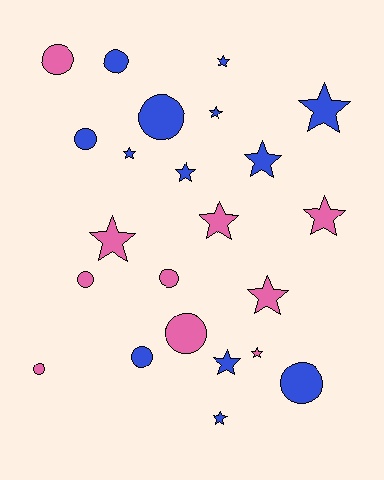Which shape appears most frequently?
Star, with 13 objects.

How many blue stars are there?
There are 8 blue stars.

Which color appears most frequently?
Blue, with 13 objects.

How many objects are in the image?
There are 23 objects.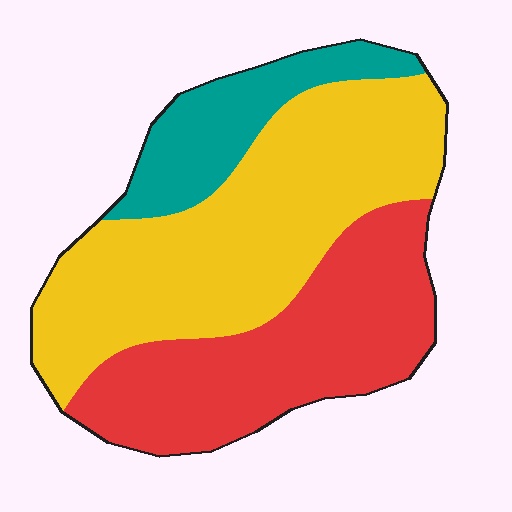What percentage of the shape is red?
Red covers about 35% of the shape.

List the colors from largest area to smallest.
From largest to smallest: yellow, red, teal.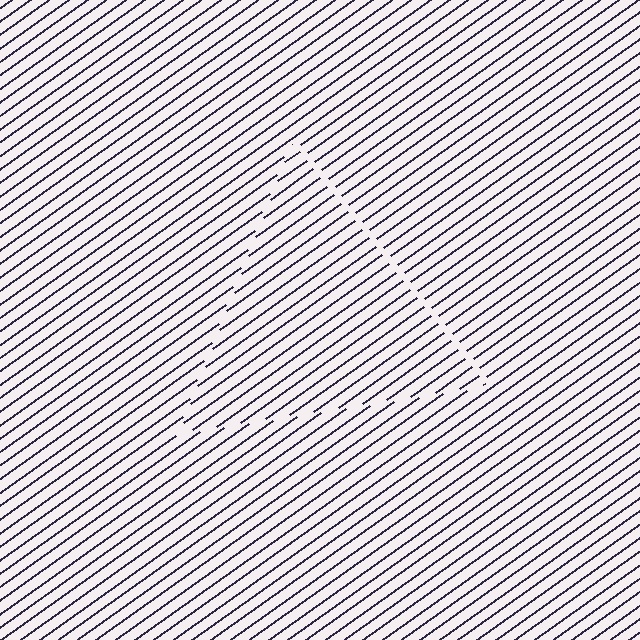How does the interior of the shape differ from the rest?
The interior of the shape contains the same grating, shifted by half a period — the contour is defined by the phase discontinuity where line-ends from the inner and outer gratings abut.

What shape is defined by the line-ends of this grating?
An illusory triangle. The interior of the shape contains the same grating, shifted by half a period — the contour is defined by the phase discontinuity where line-ends from the inner and outer gratings abut.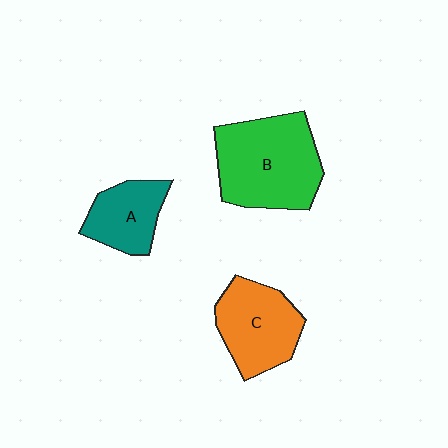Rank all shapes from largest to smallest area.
From largest to smallest: B (green), C (orange), A (teal).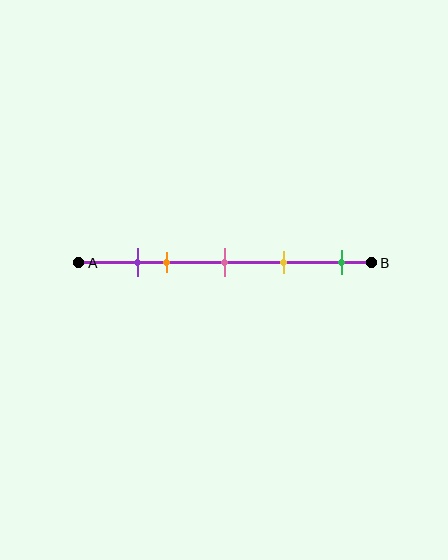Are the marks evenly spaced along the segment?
No, the marks are not evenly spaced.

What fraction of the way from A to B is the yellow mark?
The yellow mark is approximately 70% (0.7) of the way from A to B.